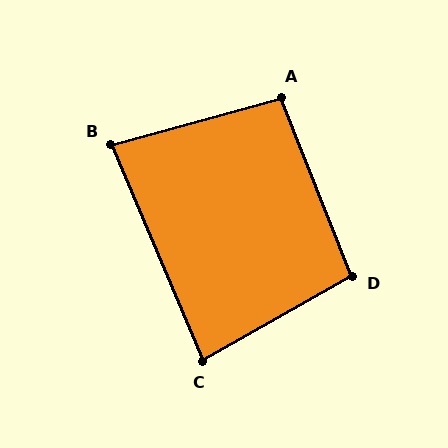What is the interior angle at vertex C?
Approximately 83 degrees (acute).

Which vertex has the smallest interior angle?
B, at approximately 82 degrees.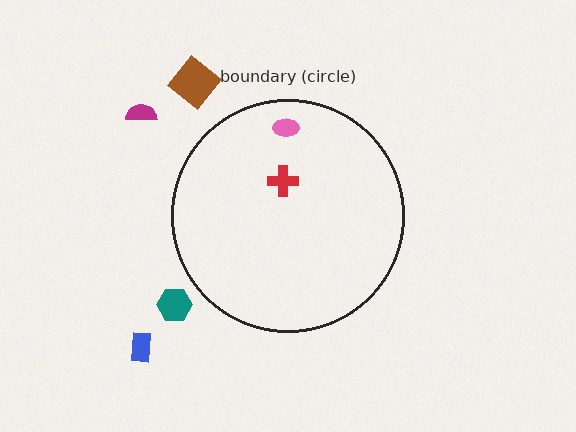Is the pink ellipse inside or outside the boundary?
Inside.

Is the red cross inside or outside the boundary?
Inside.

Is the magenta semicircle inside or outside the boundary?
Outside.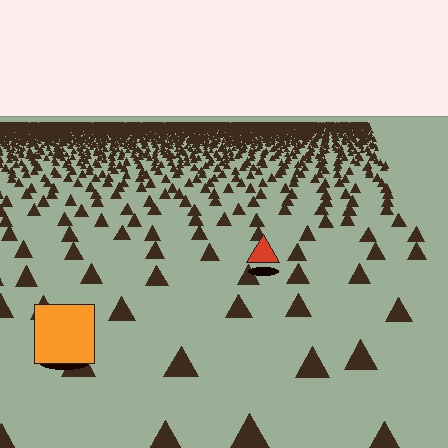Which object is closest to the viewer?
The orange square is closest. The texture marks near it are larger and more spread out.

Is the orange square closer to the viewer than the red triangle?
Yes. The orange square is closer — you can tell from the texture gradient: the ground texture is coarser near it.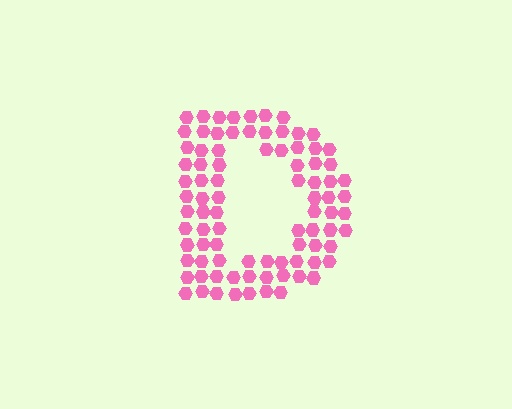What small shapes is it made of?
It is made of small hexagons.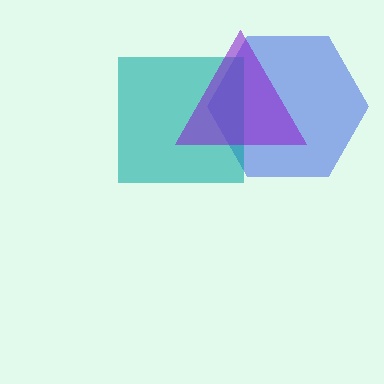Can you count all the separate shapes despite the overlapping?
Yes, there are 3 separate shapes.